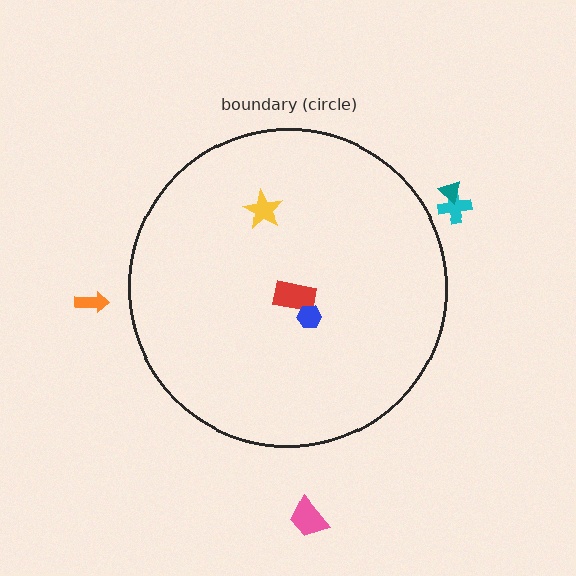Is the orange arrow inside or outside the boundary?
Outside.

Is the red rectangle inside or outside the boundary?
Inside.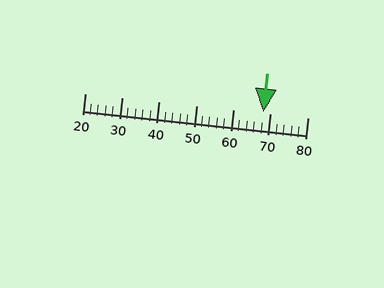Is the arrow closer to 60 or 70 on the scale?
The arrow is closer to 70.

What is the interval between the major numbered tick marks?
The major tick marks are spaced 10 units apart.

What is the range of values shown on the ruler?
The ruler shows values from 20 to 80.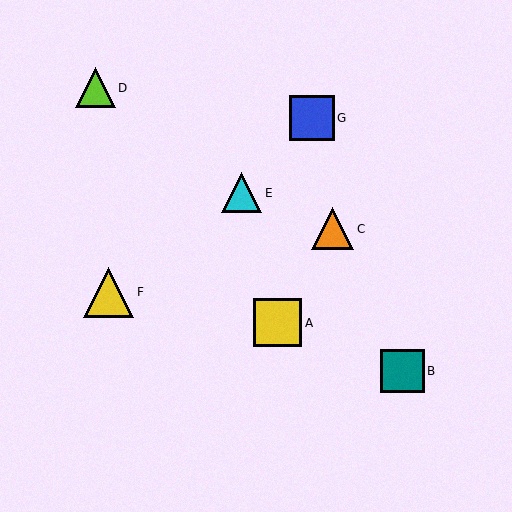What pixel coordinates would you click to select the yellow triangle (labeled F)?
Click at (109, 292) to select the yellow triangle F.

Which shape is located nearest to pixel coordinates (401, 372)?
The teal square (labeled B) at (403, 371) is nearest to that location.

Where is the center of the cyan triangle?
The center of the cyan triangle is at (242, 193).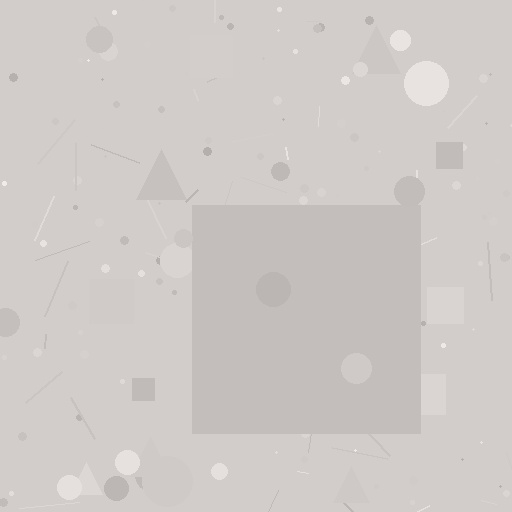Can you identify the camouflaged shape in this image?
The camouflaged shape is a square.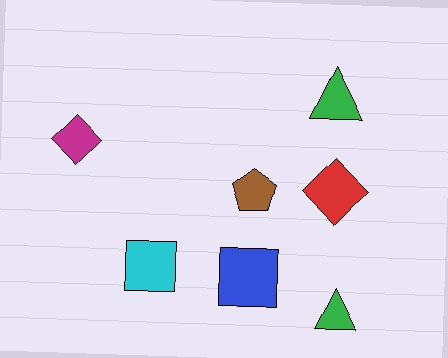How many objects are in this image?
There are 7 objects.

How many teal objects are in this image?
There are no teal objects.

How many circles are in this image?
There are no circles.